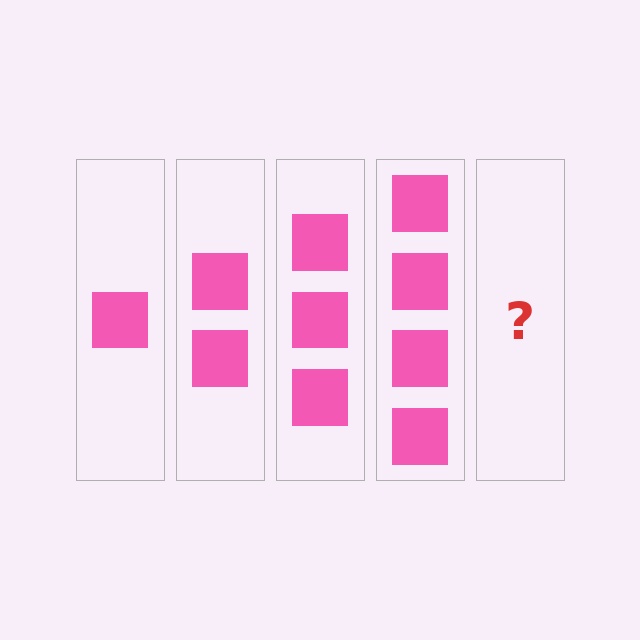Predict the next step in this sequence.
The next step is 5 squares.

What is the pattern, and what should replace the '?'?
The pattern is that each step adds one more square. The '?' should be 5 squares.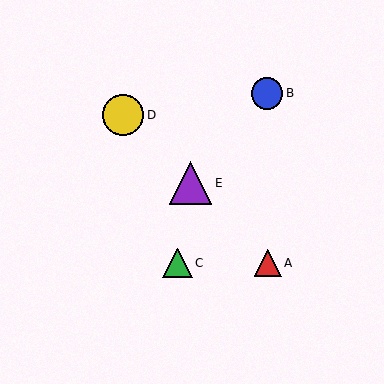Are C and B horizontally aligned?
No, C is at y≈263 and B is at y≈93.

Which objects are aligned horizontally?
Objects A, C are aligned horizontally.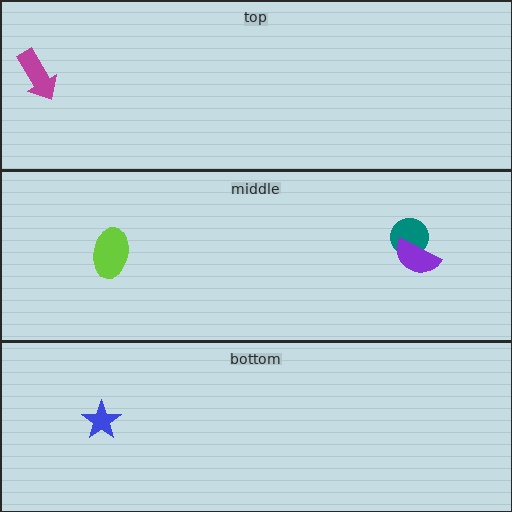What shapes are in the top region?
The magenta arrow.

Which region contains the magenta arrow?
The top region.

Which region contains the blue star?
The bottom region.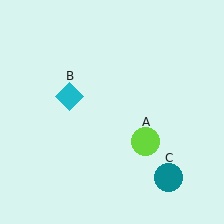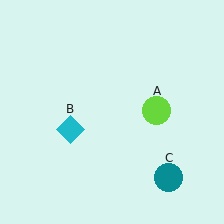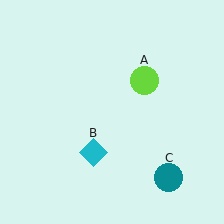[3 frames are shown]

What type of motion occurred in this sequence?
The lime circle (object A), cyan diamond (object B) rotated counterclockwise around the center of the scene.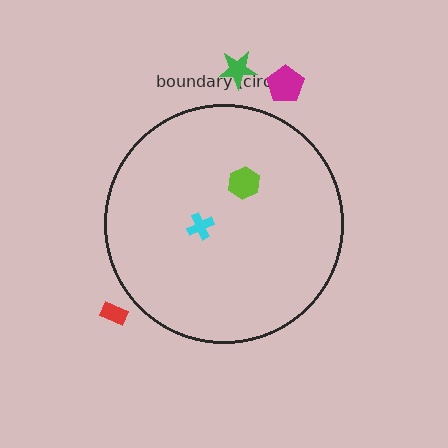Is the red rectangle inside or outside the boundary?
Outside.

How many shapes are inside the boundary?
2 inside, 3 outside.